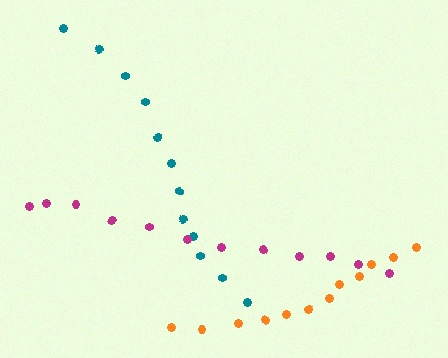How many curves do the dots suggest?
There are 3 distinct paths.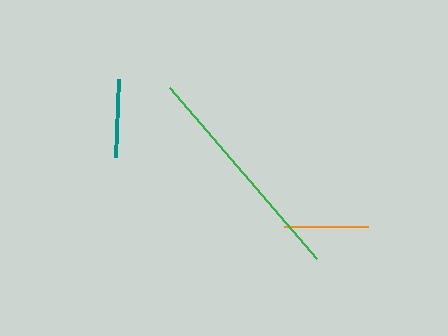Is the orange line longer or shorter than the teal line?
The orange line is longer than the teal line.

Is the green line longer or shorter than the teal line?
The green line is longer than the teal line.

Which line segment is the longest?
The green line is the longest at approximately 226 pixels.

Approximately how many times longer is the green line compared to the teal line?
The green line is approximately 2.9 times the length of the teal line.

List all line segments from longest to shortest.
From longest to shortest: green, orange, teal.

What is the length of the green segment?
The green segment is approximately 226 pixels long.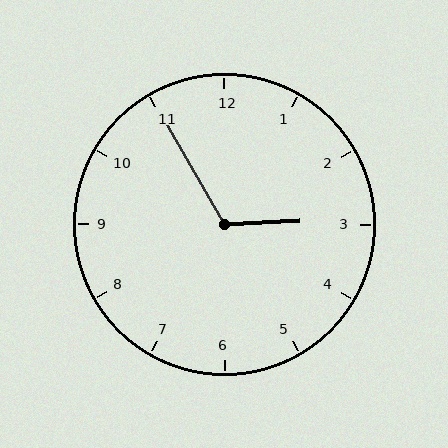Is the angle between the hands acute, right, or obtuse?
It is obtuse.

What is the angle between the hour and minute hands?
Approximately 118 degrees.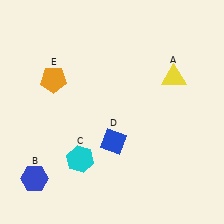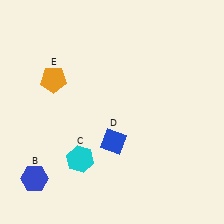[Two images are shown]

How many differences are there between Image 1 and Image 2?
There is 1 difference between the two images.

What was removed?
The yellow triangle (A) was removed in Image 2.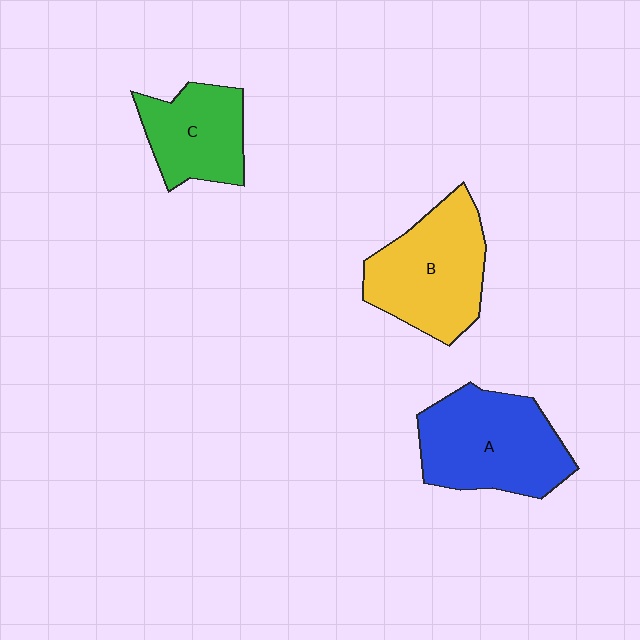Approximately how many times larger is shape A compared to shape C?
Approximately 1.5 times.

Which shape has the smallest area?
Shape C (green).